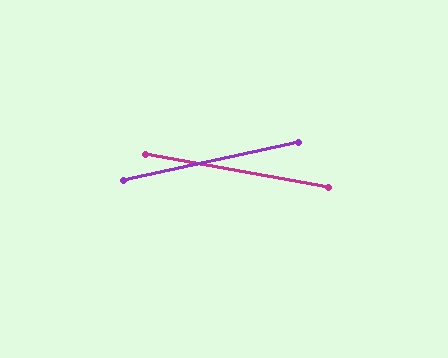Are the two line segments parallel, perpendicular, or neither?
Neither parallel nor perpendicular — they differ by about 22°.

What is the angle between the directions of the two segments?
Approximately 22 degrees.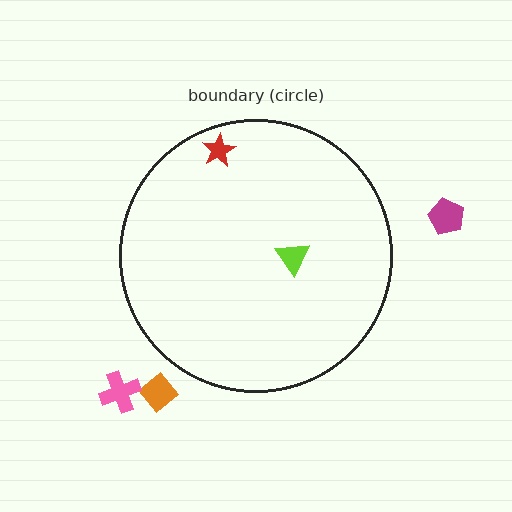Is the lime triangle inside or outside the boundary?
Inside.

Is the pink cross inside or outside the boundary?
Outside.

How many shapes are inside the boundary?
2 inside, 3 outside.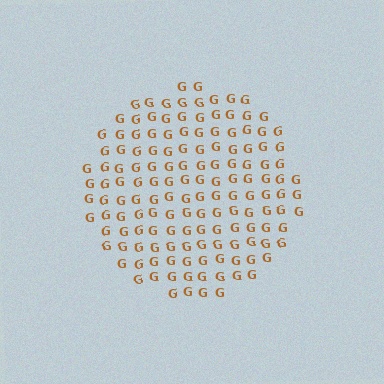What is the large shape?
The large shape is a circle.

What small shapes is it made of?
It is made of small letter G's.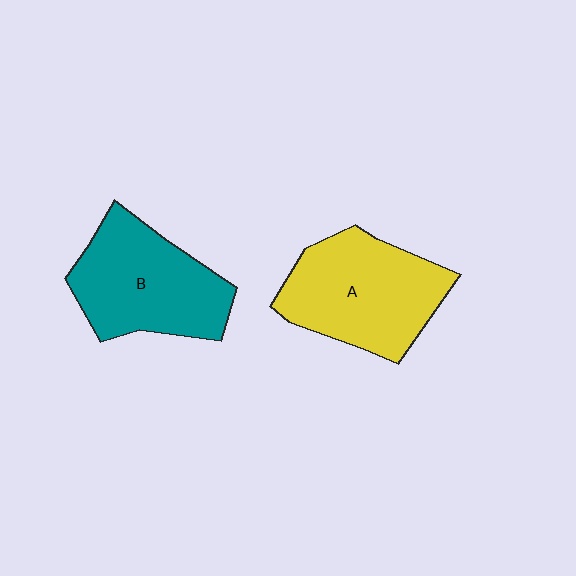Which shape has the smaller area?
Shape B (teal).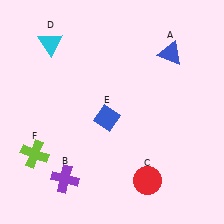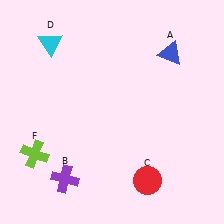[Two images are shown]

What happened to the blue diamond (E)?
The blue diamond (E) was removed in Image 2. It was in the bottom-left area of Image 1.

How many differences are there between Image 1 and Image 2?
There is 1 difference between the two images.